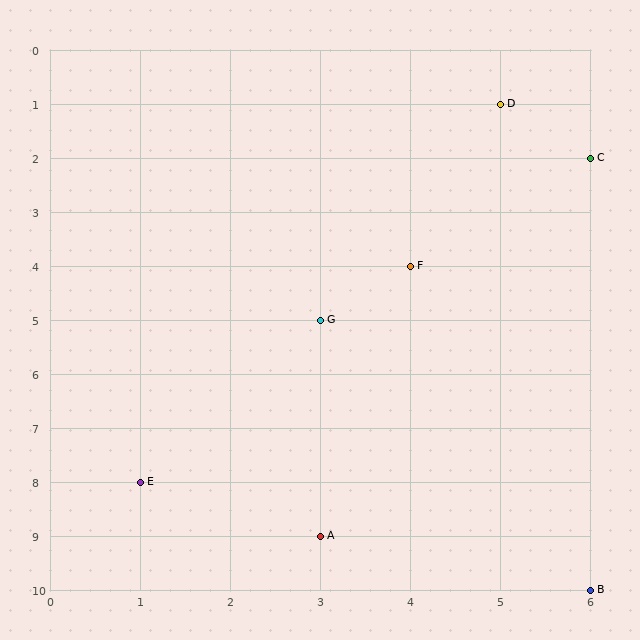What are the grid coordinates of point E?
Point E is at grid coordinates (1, 8).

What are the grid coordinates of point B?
Point B is at grid coordinates (6, 10).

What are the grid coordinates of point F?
Point F is at grid coordinates (4, 4).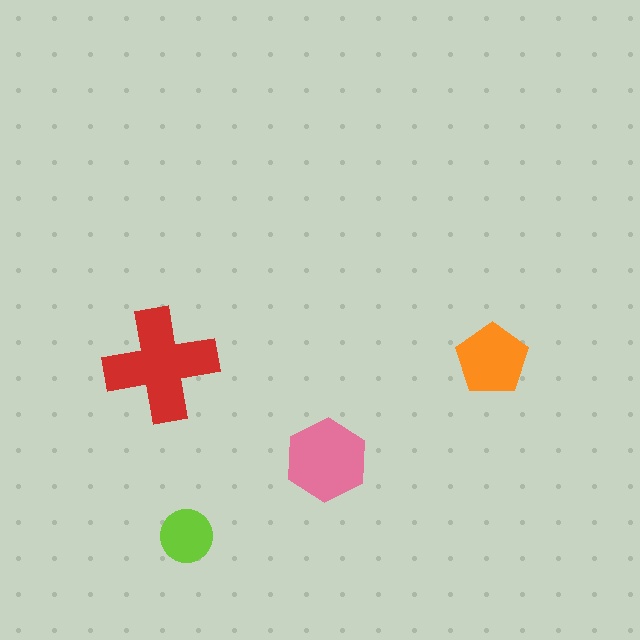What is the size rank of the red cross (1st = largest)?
1st.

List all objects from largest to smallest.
The red cross, the pink hexagon, the orange pentagon, the lime circle.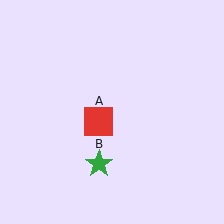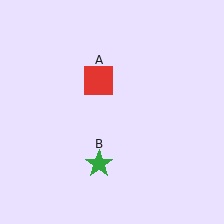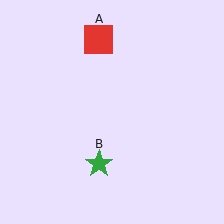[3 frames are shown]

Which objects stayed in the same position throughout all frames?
Green star (object B) remained stationary.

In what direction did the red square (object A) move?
The red square (object A) moved up.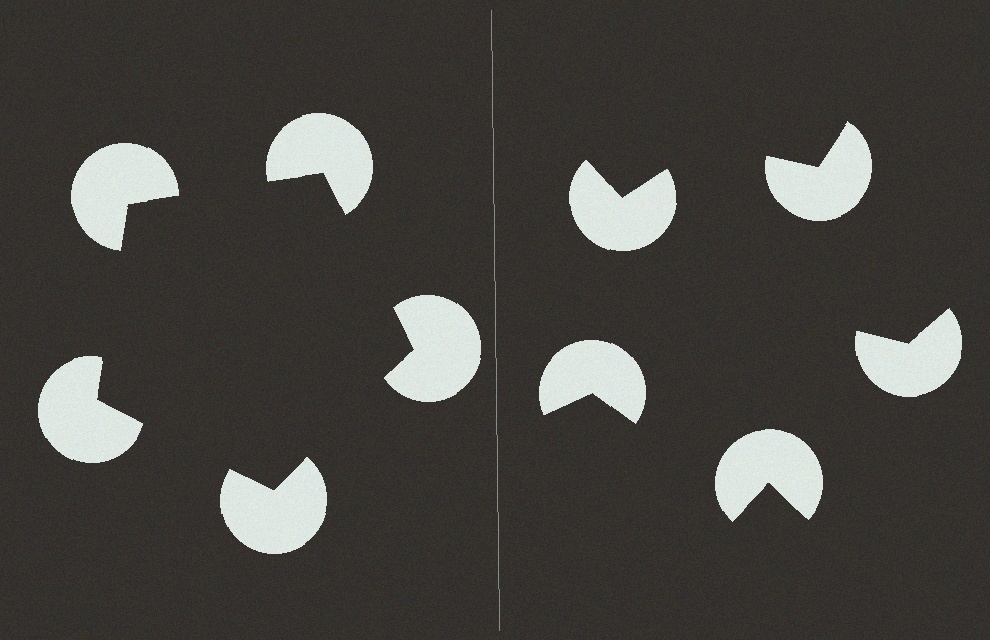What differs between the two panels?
The pac-man discs are positioned identically on both sides; only the wedge orientations differ. On the left they align to a pentagon; on the right they are misaligned.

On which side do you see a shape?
An illusory pentagon appears on the left side. On the right side the wedge cuts are rotated, so no coherent shape forms.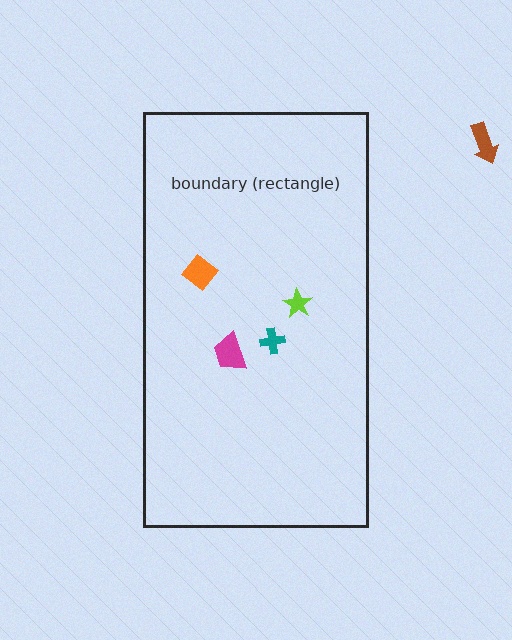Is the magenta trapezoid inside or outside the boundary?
Inside.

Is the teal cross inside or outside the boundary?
Inside.